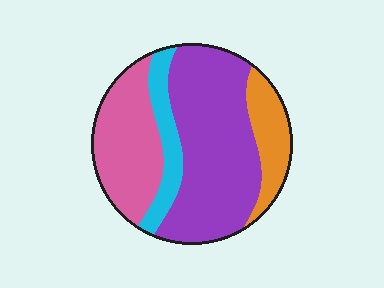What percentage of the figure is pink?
Pink takes up about one quarter (1/4) of the figure.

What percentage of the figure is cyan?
Cyan covers about 10% of the figure.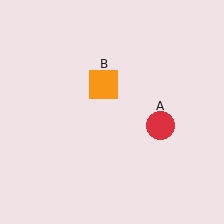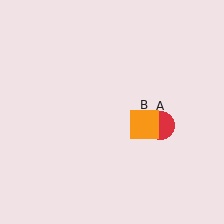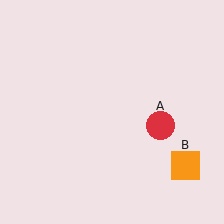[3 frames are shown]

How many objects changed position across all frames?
1 object changed position: orange square (object B).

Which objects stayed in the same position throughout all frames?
Red circle (object A) remained stationary.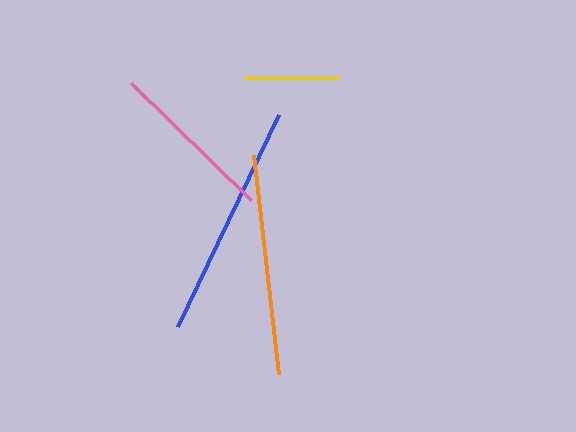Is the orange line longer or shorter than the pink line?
The orange line is longer than the pink line.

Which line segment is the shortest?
The yellow line is the shortest at approximately 94 pixels.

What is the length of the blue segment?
The blue segment is approximately 235 pixels long.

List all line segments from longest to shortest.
From longest to shortest: blue, orange, pink, yellow.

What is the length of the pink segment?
The pink segment is approximately 167 pixels long.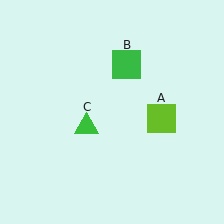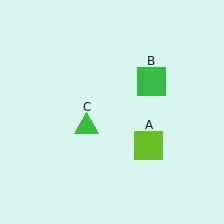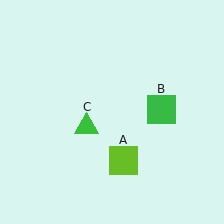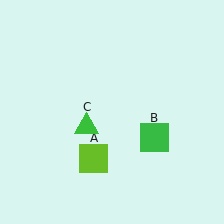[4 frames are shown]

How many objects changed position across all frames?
2 objects changed position: lime square (object A), green square (object B).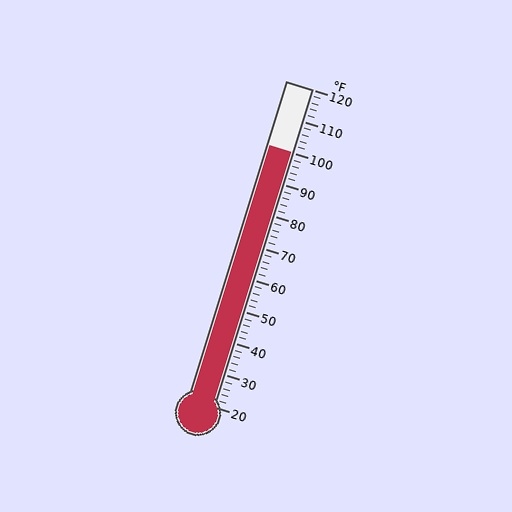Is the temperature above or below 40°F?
The temperature is above 40°F.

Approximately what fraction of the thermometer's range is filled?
The thermometer is filled to approximately 80% of its range.